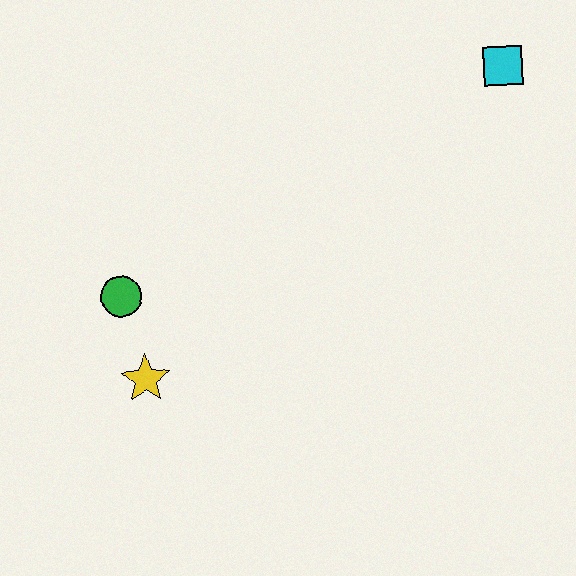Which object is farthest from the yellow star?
The cyan square is farthest from the yellow star.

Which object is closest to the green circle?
The yellow star is closest to the green circle.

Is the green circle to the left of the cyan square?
Yes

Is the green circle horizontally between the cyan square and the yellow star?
No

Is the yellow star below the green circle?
Yes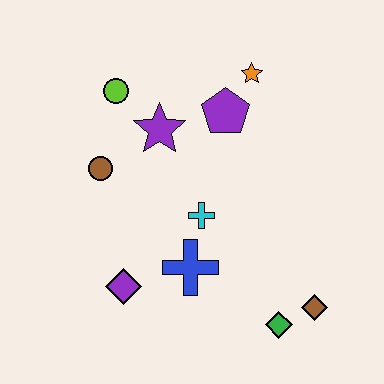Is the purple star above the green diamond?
Yes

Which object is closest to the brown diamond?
The green diamond is closest to the brown diamond.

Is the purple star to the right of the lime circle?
Yes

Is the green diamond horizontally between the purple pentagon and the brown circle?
No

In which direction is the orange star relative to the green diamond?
The orange star is above the green diamond.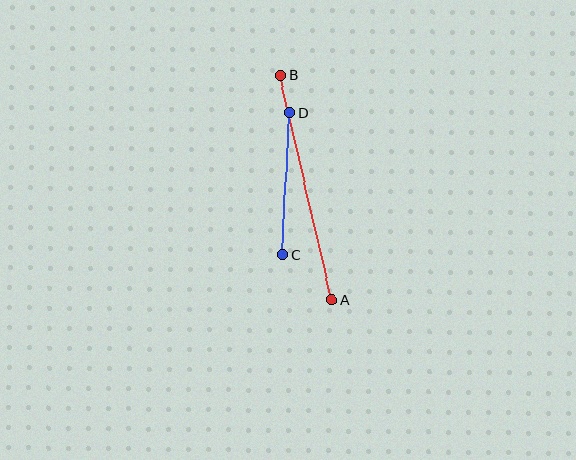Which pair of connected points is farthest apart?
Points A and B are farthest apart.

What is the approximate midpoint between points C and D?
The midpoint is at approximately (286, 184) pixels.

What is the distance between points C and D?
The distance is approximately 142 pixels.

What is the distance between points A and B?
The distance is approximately 231 pixels.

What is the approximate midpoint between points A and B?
The midpoint is at approximately (306, 187) pixels.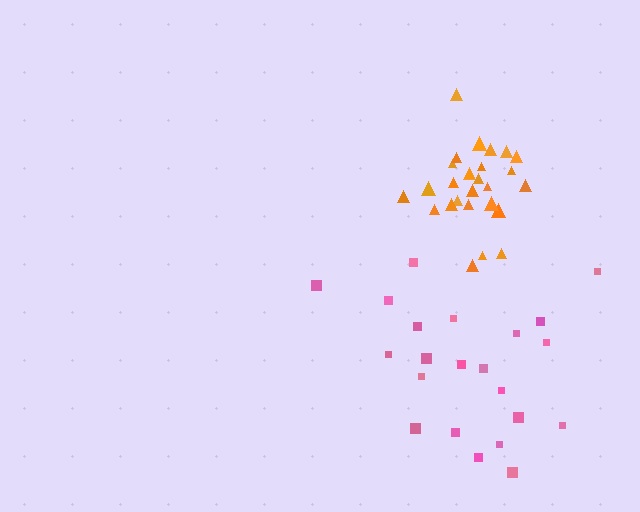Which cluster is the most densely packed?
Orange.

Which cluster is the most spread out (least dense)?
Pink.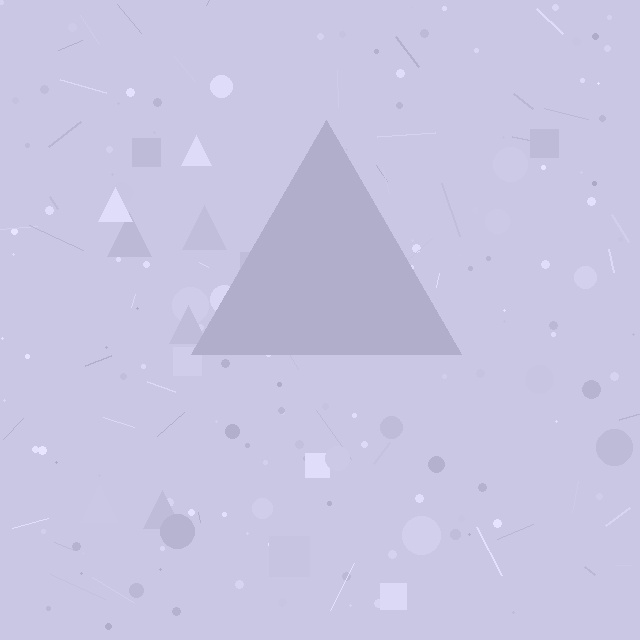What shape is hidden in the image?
A triangle is hidden in the image.